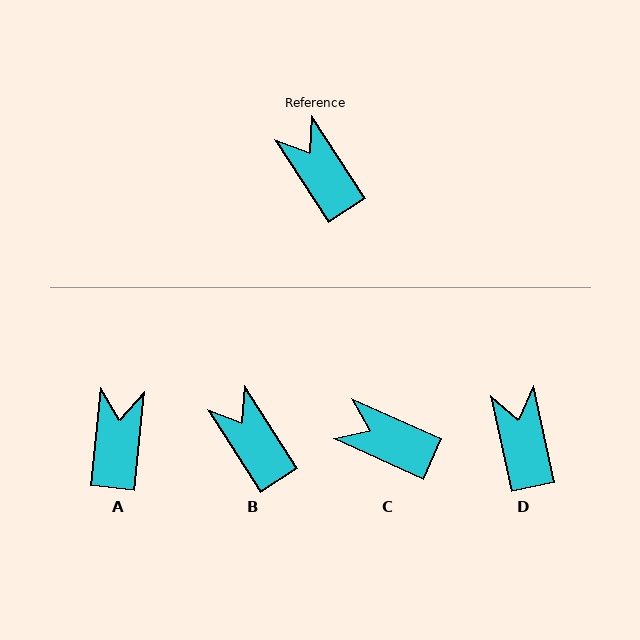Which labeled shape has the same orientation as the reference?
B.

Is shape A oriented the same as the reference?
No, it is off by about 38 degrees.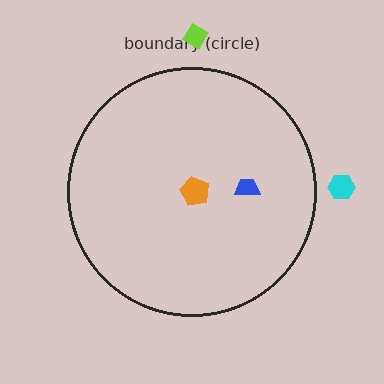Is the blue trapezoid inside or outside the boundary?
Inside.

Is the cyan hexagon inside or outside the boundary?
Outside.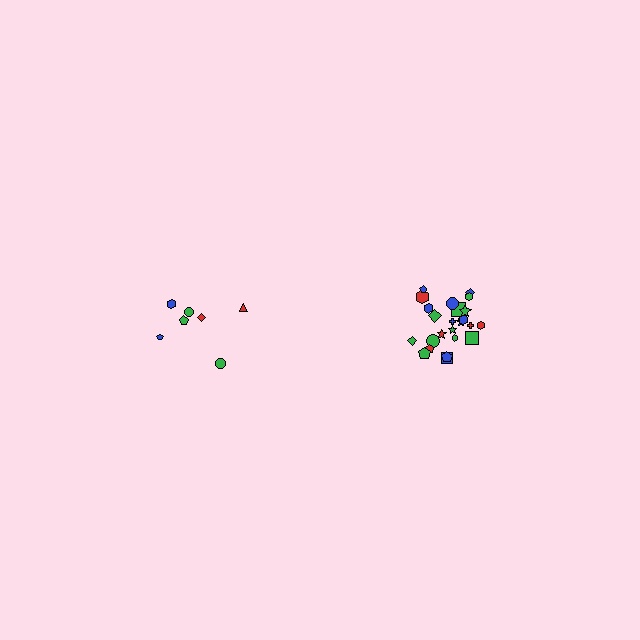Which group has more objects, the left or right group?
The right group.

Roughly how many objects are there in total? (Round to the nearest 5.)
Roughly 30 objects in total.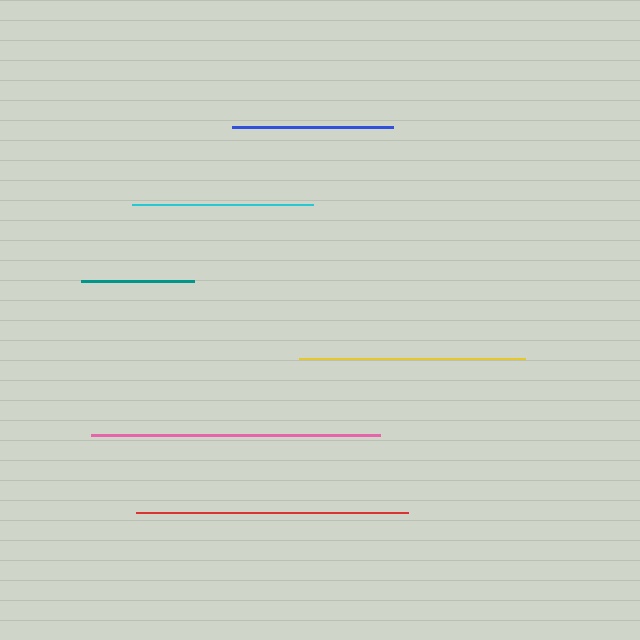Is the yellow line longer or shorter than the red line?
The red line is longer than the yellow line.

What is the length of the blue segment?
The blue segment is approximately 161 pixels long.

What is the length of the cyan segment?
The cyan segment is approximately 181 pixels long.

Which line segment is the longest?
The pink line is the longest at approximately 289 pixels.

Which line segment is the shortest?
The teal line is the shortest at approximately 114 pixels.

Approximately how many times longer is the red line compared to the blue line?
The red line is approximately 1.7 times the length of the blue line.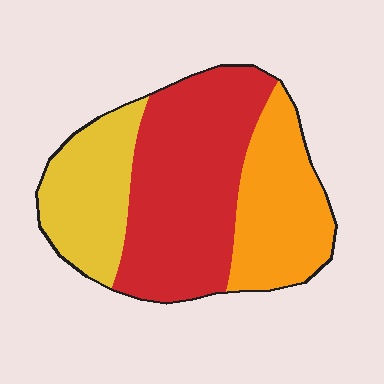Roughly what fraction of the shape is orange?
Orange covers 28% of the shape.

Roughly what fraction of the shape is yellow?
Yellow takes up between a sixth and a third of the shape.